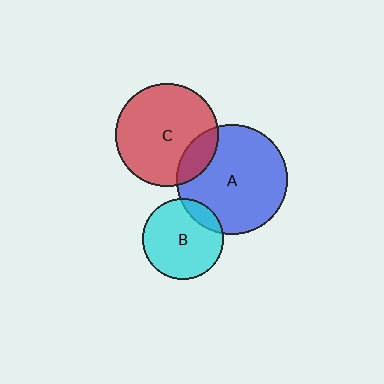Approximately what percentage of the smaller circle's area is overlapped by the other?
Approximately 15%.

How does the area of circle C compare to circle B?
Approximately 1.6 times.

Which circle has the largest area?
Circle A (blue).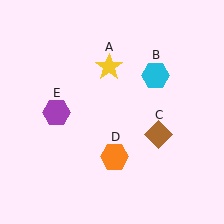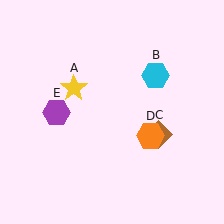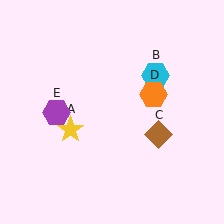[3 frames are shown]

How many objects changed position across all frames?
2 objects changed position: yellow star (object A), orange hexagon (object D).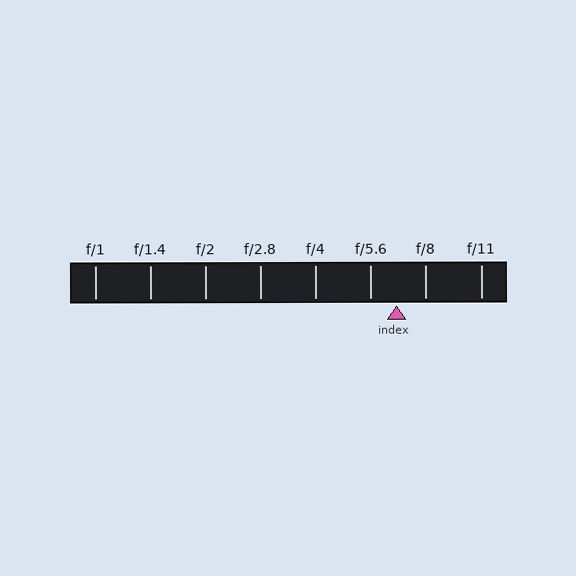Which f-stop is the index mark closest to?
The index mark is closest to f/5.6.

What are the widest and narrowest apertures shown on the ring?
The widest aperture shown is f/1 and the narrowest is f/11.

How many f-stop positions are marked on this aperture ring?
There are 8 f-stop positions marked.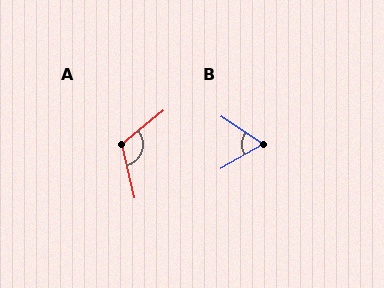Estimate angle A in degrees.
Approximately 116 degrees.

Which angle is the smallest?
B, at approximately 63 degrees.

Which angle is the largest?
A, at approximately 116 degrees.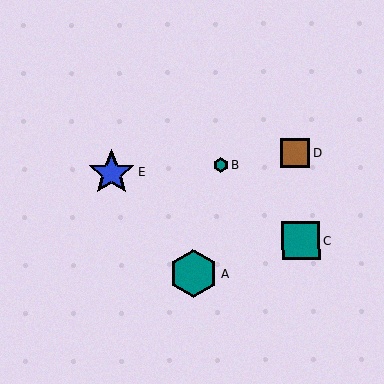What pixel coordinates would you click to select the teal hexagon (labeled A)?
Click at (193, 274) to select the teal hexagon A.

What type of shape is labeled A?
Shape A is a teal hexagon.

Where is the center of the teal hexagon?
The center of the teal hexagon is at (221, 165).